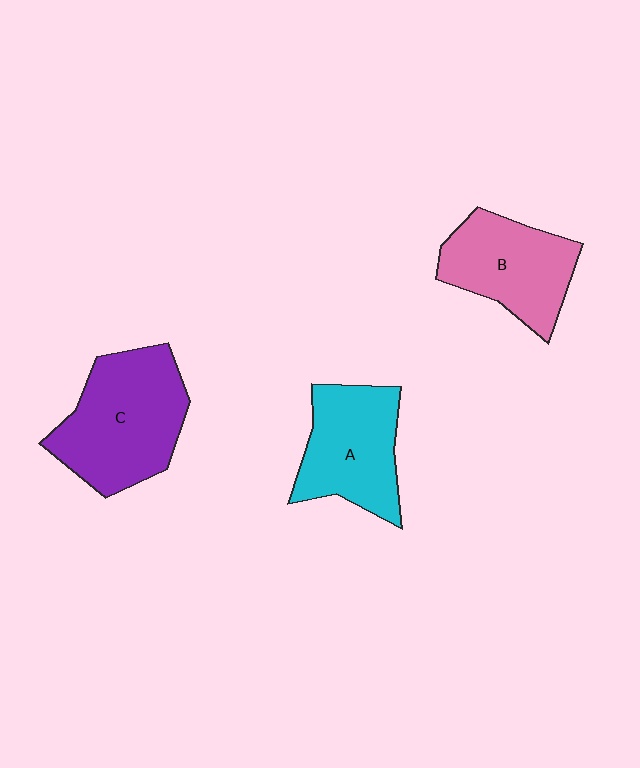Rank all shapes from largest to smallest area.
From largest to smallest: C (purple), A (cyan), B (pink).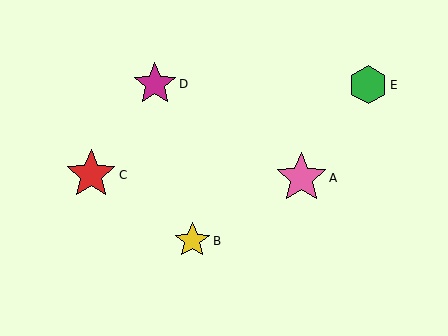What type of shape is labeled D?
Shape D is a magenta star.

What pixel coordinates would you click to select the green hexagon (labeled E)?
Click at (368, 85) to select the green hexagon E.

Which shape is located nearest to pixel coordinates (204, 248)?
The yellow star (labeled B) at (192, 241) is nearest to that location.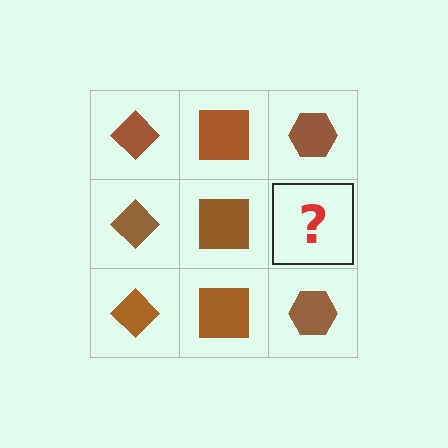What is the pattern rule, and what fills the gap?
The rule is that each column has a consistent shape. The gap should be filled with a brown hexagon.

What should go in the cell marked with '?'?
The missing cell should contain a brown hexagon.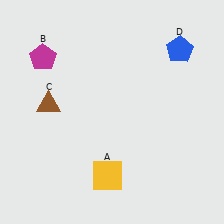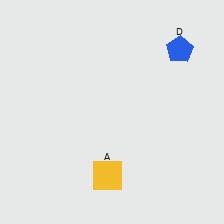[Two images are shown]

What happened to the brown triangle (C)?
The brown triangle (C) was removed in Image 2. It was in the top-left area of Image 1.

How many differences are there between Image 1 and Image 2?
There are 2 differences between the two images.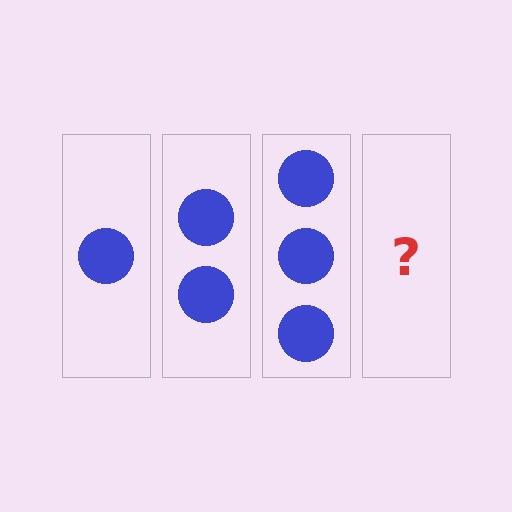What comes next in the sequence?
The next element should be 4 circles.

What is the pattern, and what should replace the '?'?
The pattern is that each step adds one more circle. The '?' should be 4 circles.